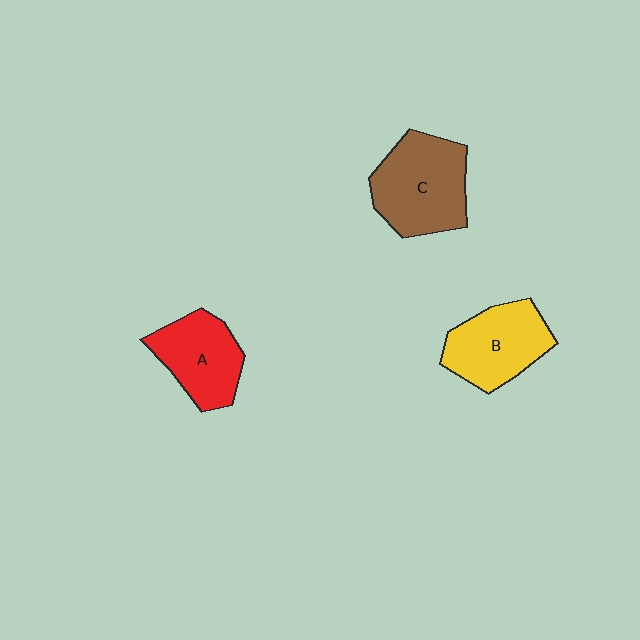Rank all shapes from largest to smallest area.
From largest to smallest: C (brown), B (yellow), A (red).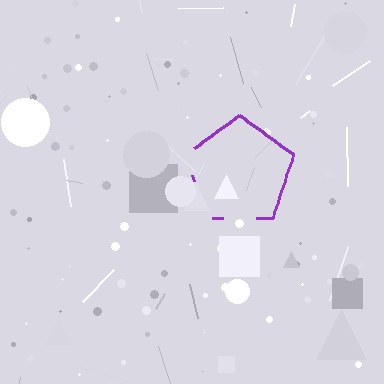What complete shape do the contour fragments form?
The contour fragments form a pentagon.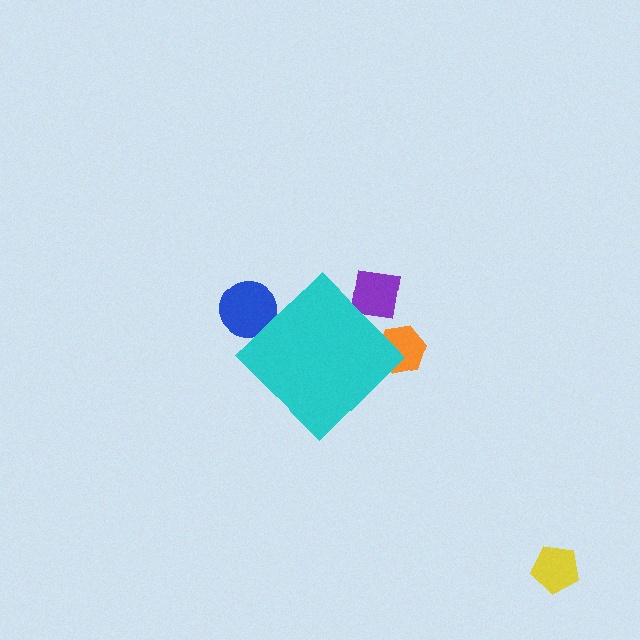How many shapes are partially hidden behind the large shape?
3 shapes are partially hidden.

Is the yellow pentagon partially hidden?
No, the yellow pentagon is fully visible.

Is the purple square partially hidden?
Yes, the purple square is partially hidden behind the cyan diamond.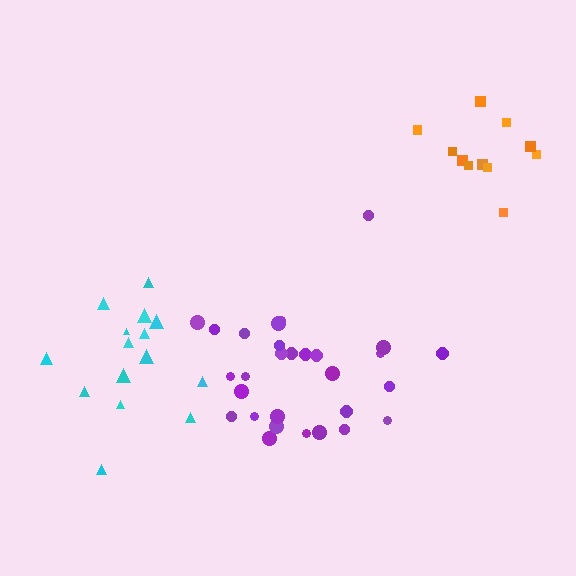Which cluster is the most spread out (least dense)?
Cyan.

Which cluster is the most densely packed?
Orange.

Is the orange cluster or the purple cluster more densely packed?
Orange.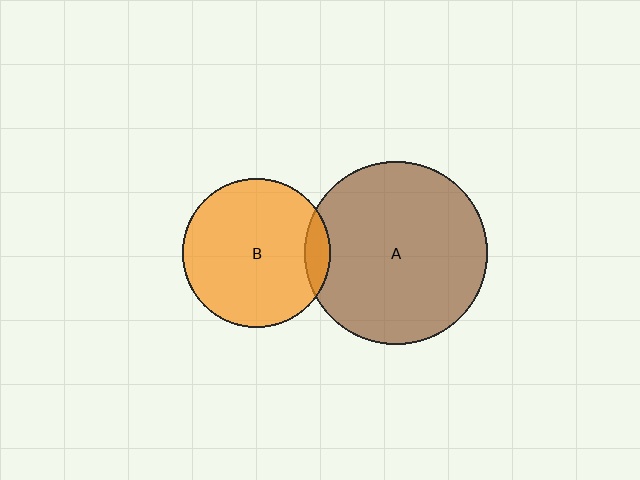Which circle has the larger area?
Circle A (brown).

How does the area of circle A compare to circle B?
Approximately 1.5 times.